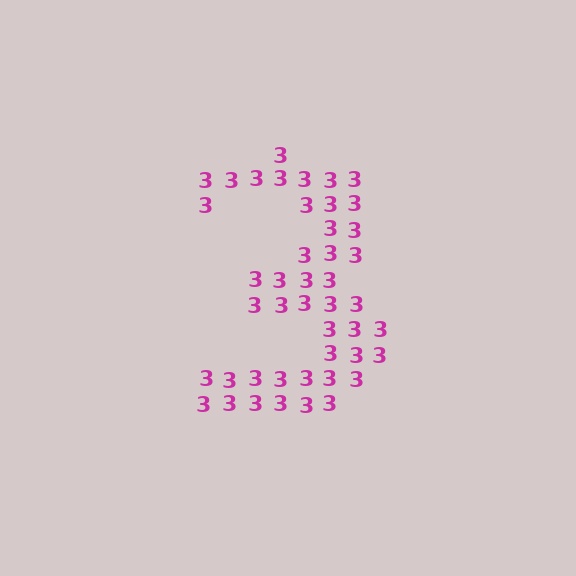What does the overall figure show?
The overall figure shows the digit 3.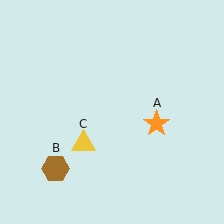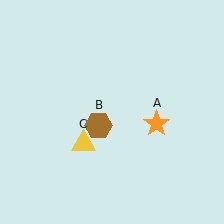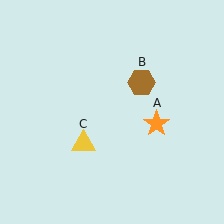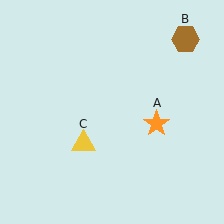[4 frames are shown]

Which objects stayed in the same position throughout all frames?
Orange star (object A) and yellow triangle (object C) remained stationary.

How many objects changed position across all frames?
1 object changed position: brown hexagon (object B).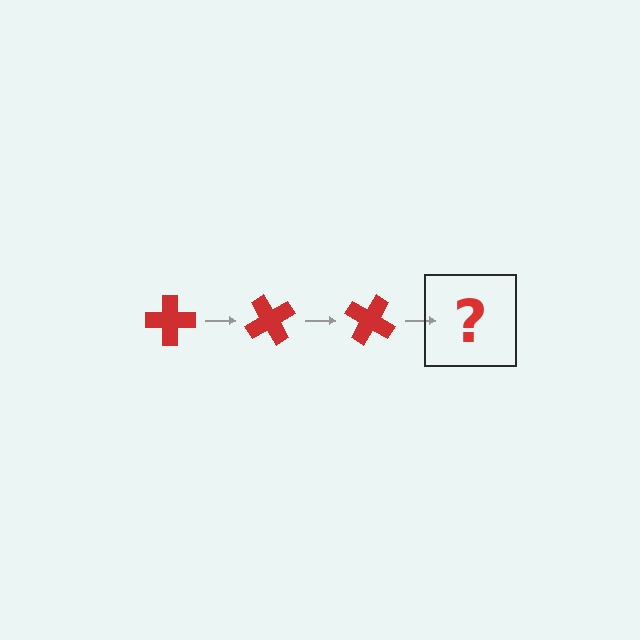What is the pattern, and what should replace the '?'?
The pattern is that the cross rotates 60 degrees each step. The '?' should be a red cross rotated 180 degrees.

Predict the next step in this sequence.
The next step is a red cross rotated 180 degrees.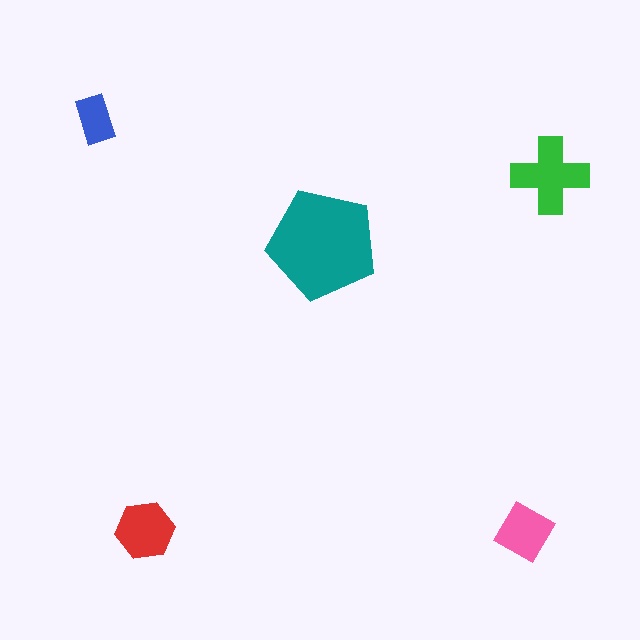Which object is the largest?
The teal pentagon.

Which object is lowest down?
The pink diamond is bottommost.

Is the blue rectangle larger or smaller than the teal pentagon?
Smaller.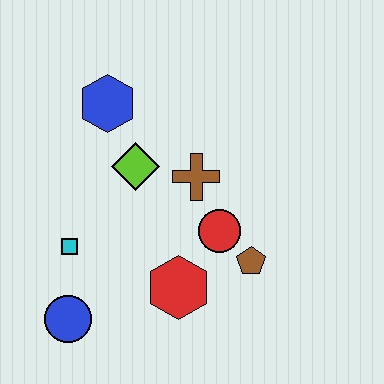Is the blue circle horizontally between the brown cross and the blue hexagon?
No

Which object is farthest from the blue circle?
The blue hexagon is farthest from the blue circle.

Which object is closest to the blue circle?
The cyan square is closest to the blue circle.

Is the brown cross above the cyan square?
Yes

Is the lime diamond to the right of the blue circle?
Yes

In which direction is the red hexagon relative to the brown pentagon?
The red hexagon is to the left of the brown pentagon.